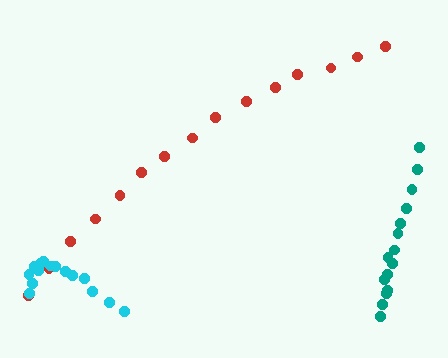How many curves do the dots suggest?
There are 3 distinct paths.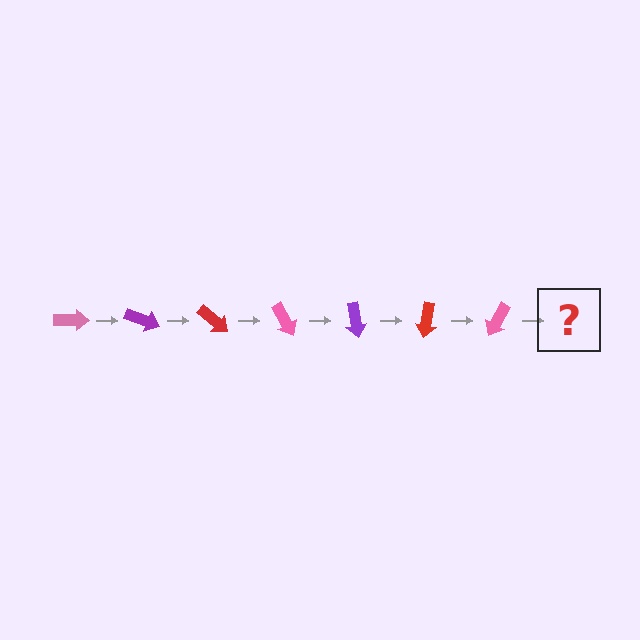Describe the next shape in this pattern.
It should be a purple arrow, rotated 140 degrees from the start.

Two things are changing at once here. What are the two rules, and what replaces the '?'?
The two rules are that it rotates 20 degrees each step and the color cycles through pink, purple, and red. The '?' should be a purple arrow, rotated 140 degrees from the start.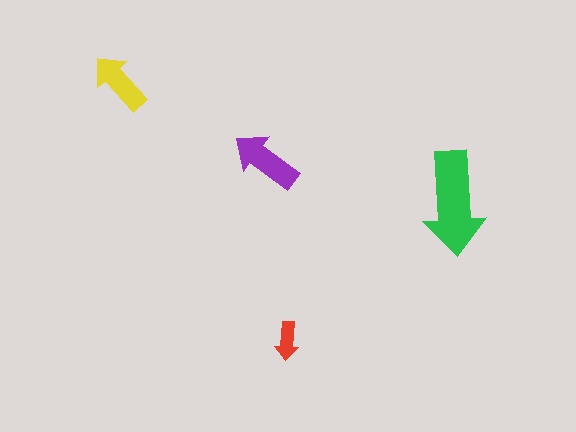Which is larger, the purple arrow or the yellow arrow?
The purple one.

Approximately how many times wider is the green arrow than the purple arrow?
About 1.5 times wider.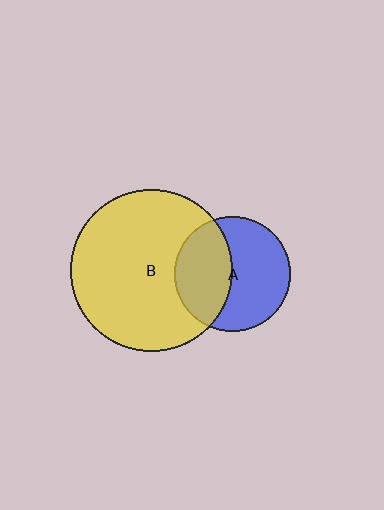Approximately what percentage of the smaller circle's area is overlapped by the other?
Approximately 40%.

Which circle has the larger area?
Circle B (yellow).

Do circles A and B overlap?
Yes.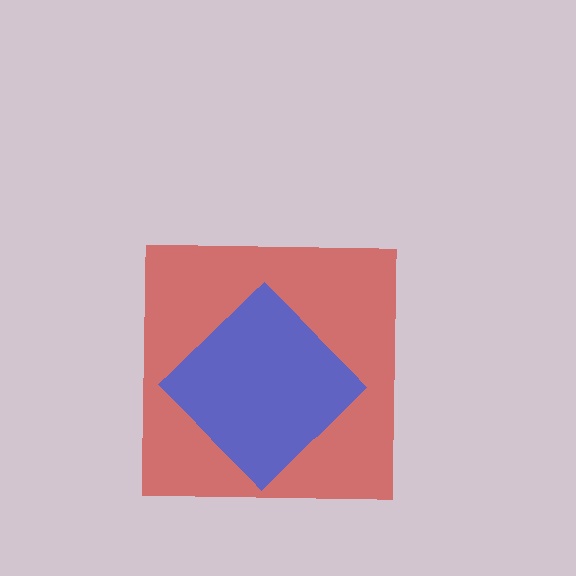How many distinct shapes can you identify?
There are 2 distinct shapes: a red square, a blue diamond.